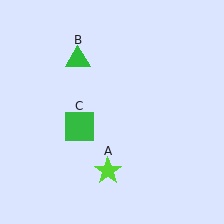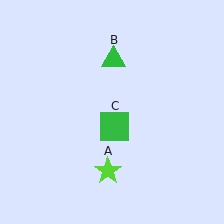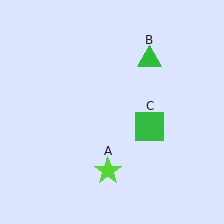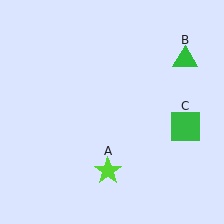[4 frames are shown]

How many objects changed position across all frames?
2 objects changed position: green triangle (object B), green square (object C).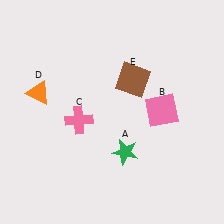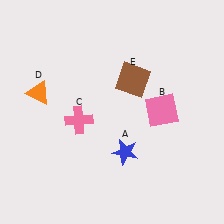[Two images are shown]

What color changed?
The star (A) changed from green in Image 1 to blue in Image 2.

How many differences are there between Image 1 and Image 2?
There is 1 difference between the two images.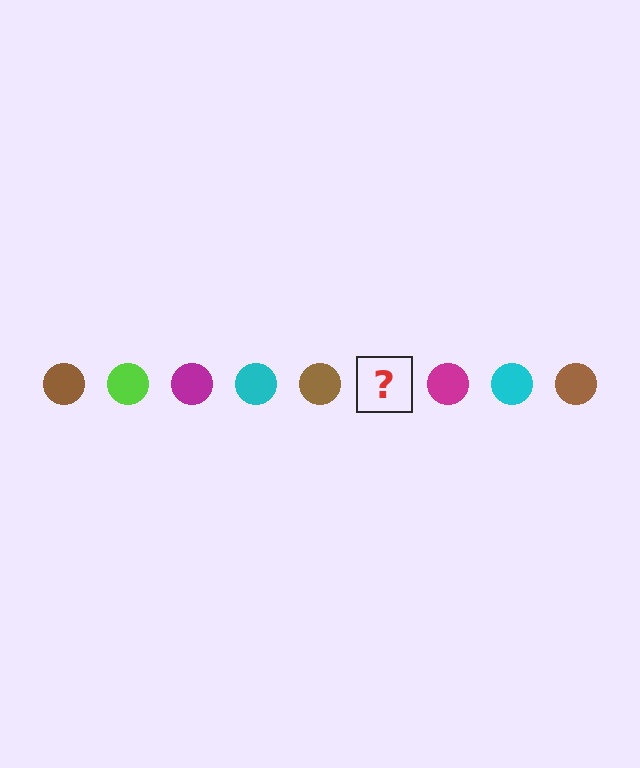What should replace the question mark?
The question mark should be replaced with a lime circle.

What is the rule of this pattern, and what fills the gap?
The rule is that the pattern cycles through brown, lime, magenta, cyan circles. The gap should be filled with a lime circle.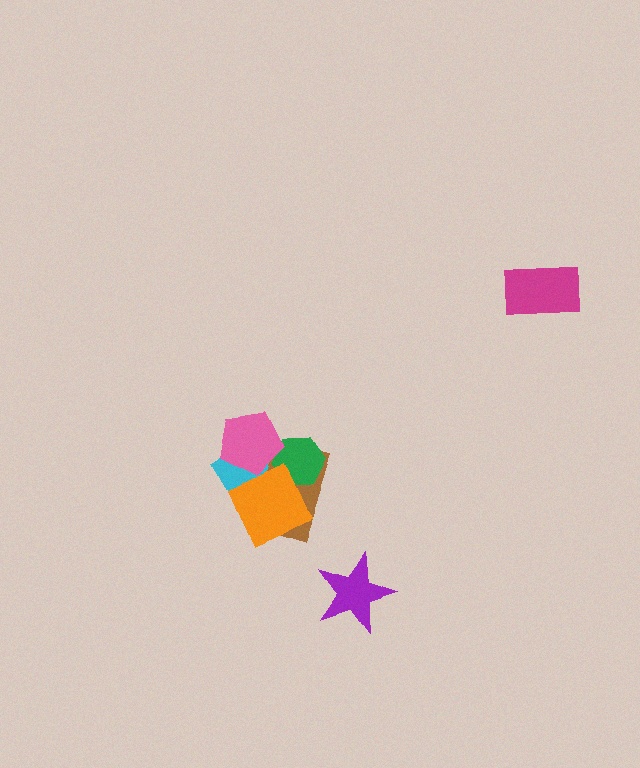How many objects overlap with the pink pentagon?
3 objects overlap with the pink pentagon.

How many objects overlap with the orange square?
3 objects overlap with the orange square.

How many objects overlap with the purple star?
0 objects overlap with the purple star.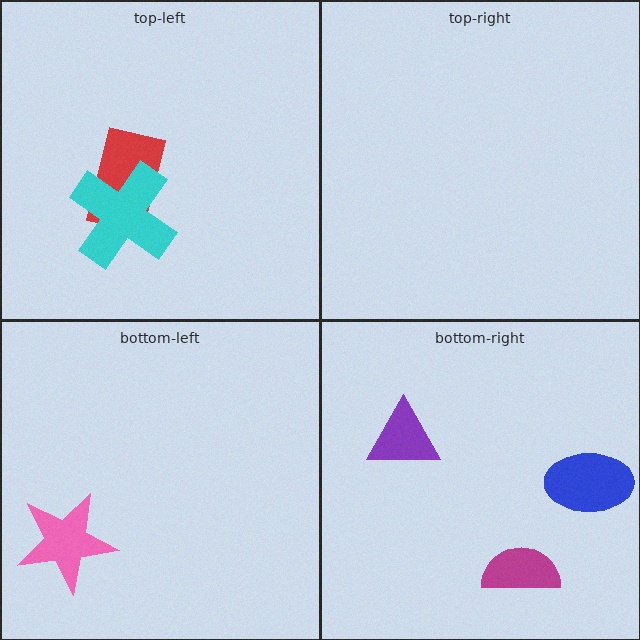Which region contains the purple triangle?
The bottom-right region.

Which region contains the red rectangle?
The top-left region.